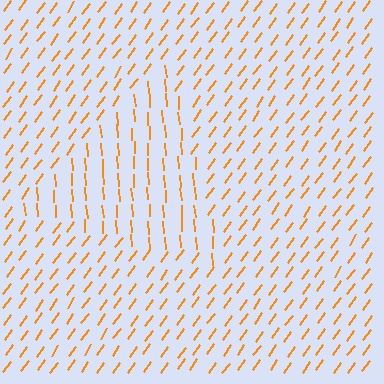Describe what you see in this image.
The image is filled with small orange line segments. A triangle region in the image has lines oriented differently from the surrounding lines, creating a visible texture boundary.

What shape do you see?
I see a triangle.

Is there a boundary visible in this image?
Yes, there is a texture boundary formed by a change in line orientation.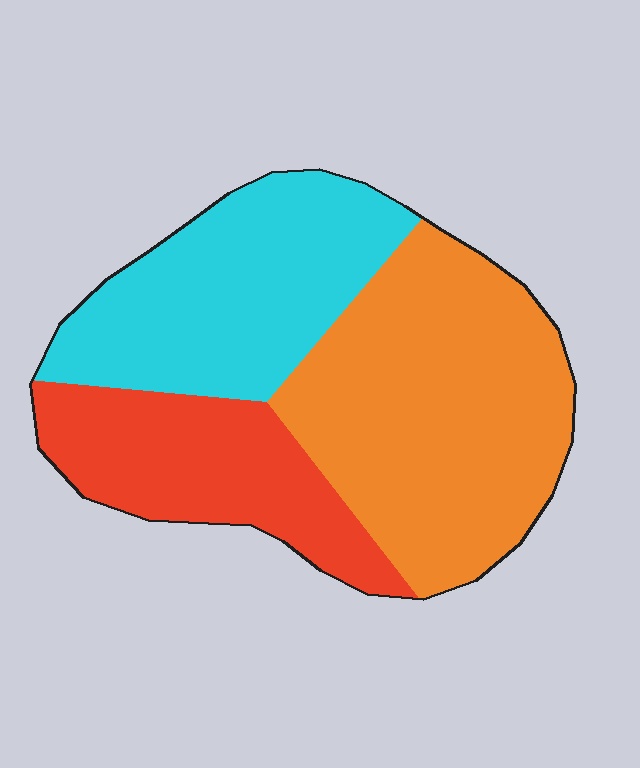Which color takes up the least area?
Red, at roughly 25%.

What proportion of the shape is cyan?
Cyan covers roughly 30% of the shape.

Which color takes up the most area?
Orange, at roughly 45%.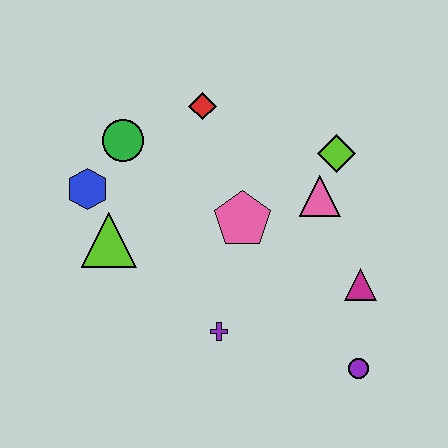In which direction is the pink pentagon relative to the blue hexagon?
The pink pentagon is to the right of the blue hexagon.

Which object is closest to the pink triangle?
The lime diamond is closest to the pink triangle.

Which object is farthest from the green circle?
The purple circle is farthest from the green circle.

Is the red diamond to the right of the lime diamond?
No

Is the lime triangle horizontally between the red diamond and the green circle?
No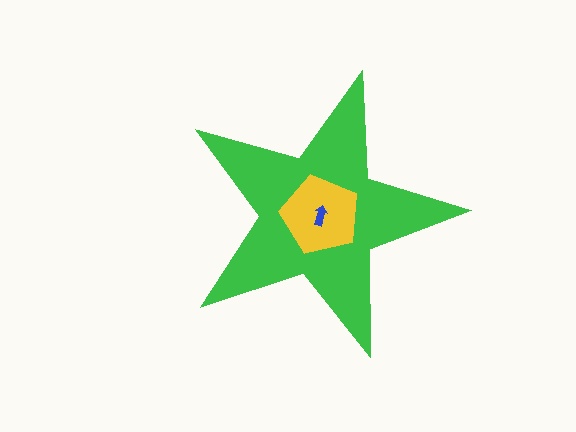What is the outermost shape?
The green star.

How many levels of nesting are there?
3.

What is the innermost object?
The blue arrow.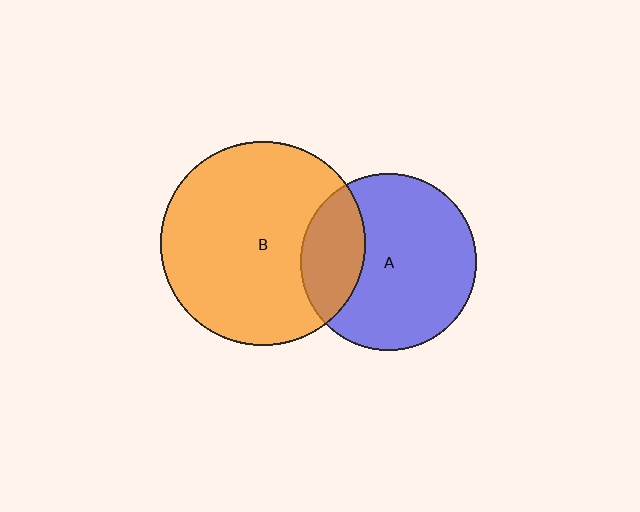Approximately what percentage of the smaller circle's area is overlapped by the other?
Approximately 25%.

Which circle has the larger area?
Circle B (orange).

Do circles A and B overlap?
Yes.